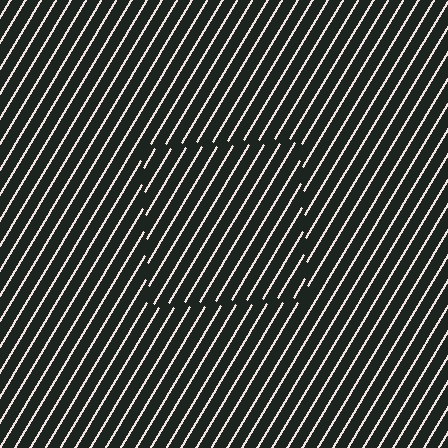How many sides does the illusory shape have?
4 sides — the line-ends trace a square.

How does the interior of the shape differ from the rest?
The interior of the shape contains the same grating, shifted by half a period — the contour is defined by the phase discontinuity where line-ends from the inner and outer gratings abut.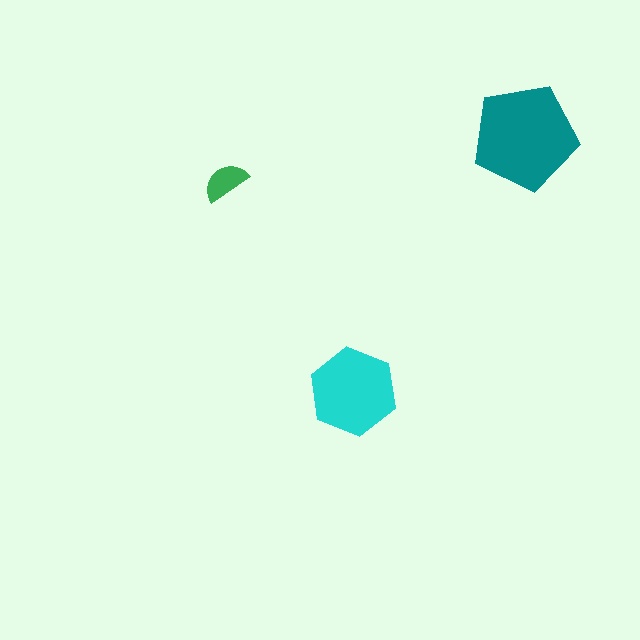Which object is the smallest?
The green semicircle.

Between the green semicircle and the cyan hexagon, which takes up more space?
The cyan hexagon.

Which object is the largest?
The teal pentagon.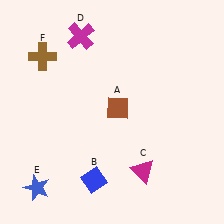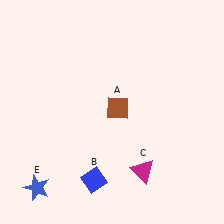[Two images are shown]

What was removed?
The magenta cross (D), the brown cross (F) were removed in Image 2.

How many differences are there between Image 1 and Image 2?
There are 2 differences between the two images.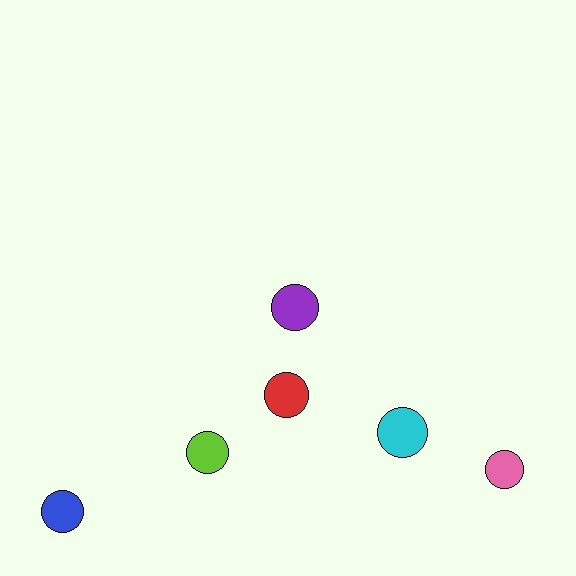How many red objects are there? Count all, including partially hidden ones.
There is 1 red object.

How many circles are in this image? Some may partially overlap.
There are 6 circles.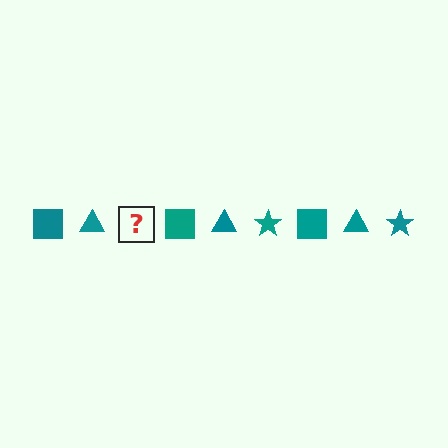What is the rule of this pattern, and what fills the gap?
The rule is that the pattern cycles through square, triangle, star shapes in teal. The gap should be filled with a teal star.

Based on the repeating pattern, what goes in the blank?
The blank should be a teal star.